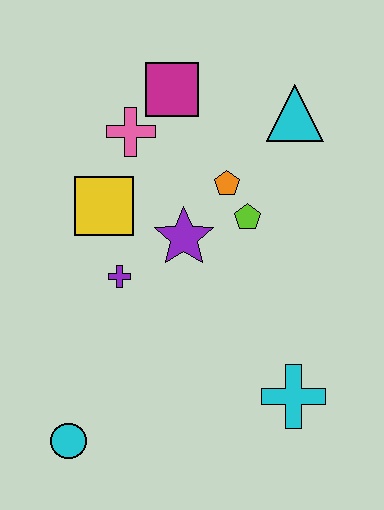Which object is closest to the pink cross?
The magenta square is closest to the pink cross.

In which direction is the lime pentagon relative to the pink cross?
The lime pentagon is to the right of the pink cross.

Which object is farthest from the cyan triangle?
The cyan circle is farthest from the cyan triangle.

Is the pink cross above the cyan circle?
Yes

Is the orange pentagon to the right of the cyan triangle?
No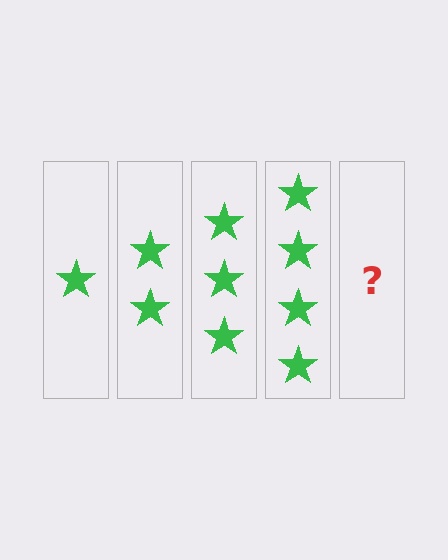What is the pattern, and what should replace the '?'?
The pattern is that each step adds one more star. The '?' should be 5 stars.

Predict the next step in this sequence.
The next step is 5 stars.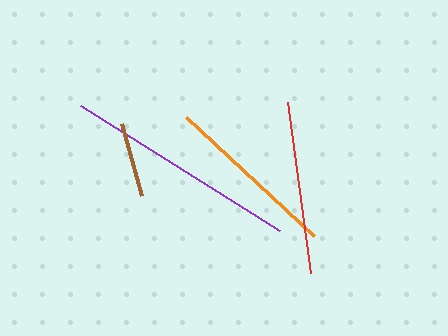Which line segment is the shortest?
The brown line is the shortest at approximately 75 pixels.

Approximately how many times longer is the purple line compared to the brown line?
The purple line is approximately 3.2 times the length of the brown line.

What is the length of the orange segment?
The orange segment is approximately 175 pixels long.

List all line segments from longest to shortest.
From longest to shortest: purple, orange, red, brown.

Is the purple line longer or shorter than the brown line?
The purple line is longer than the brown line.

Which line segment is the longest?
The purple line is the longest at approximately 236 pixels.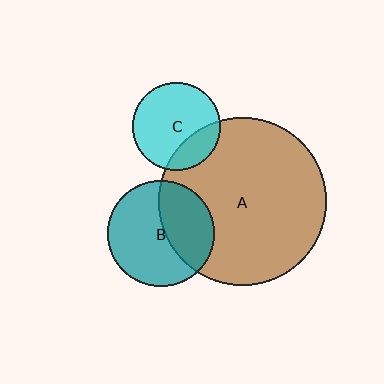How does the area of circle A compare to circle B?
Approximately 2.5 times.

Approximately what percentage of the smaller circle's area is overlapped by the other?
Approximately 40%.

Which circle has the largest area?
Circle A (brown).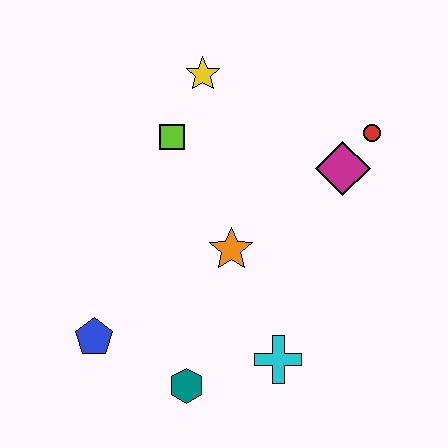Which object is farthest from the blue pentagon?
The red circle is farthest from the blue pentagon.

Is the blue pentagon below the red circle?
Yes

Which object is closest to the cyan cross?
The teal hexagon is closest to the cyan cross.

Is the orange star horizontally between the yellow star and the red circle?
Yes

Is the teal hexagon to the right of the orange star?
No